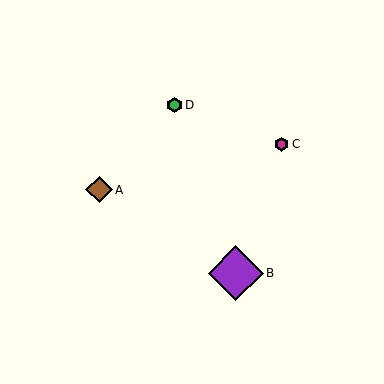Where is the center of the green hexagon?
The center of the green hexagon is at (175, 105).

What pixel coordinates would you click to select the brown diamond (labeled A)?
Click at (99, 189) to select the brown diamond A.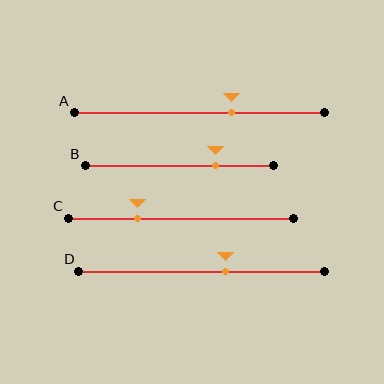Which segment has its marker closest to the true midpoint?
Segment D has its marker closest to the true midpoint.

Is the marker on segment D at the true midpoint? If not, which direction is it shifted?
No, the marker on segment D is shifted to the right by about 10% of the segment length.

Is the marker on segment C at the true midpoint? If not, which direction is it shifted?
No, the marker on segment C is shifted to the left by about 19% of the segment length.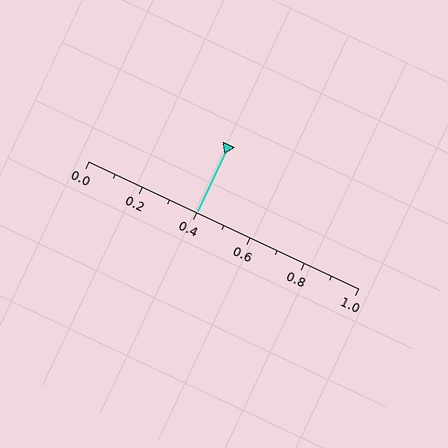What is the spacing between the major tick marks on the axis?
The major ticks are spaced 0.2 apart.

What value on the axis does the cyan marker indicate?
The marker indicates approximately 0.4.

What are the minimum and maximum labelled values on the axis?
The axis runs from 0.0 to 1.0.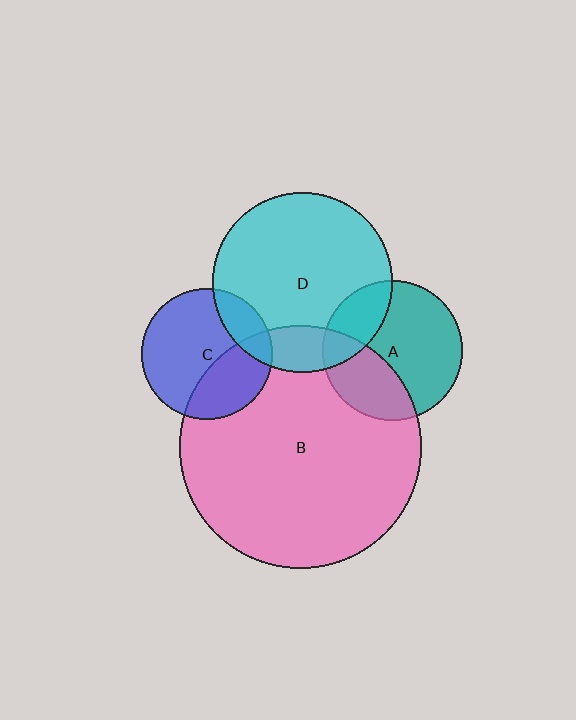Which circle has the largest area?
Circle B (pink).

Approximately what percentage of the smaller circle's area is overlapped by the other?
Approximately 15%.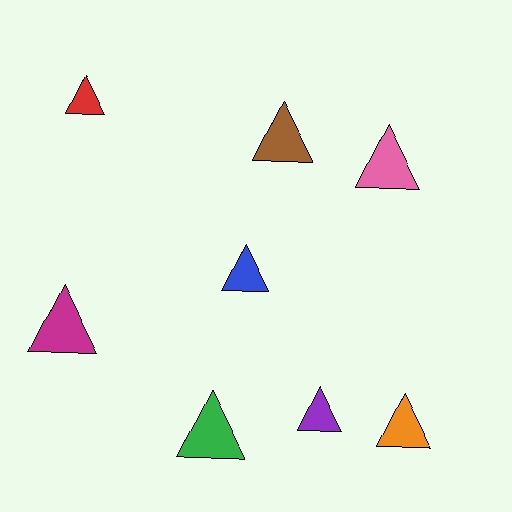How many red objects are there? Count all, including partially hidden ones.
There is 1 red object.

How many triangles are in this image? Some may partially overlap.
There are 8 triangles.